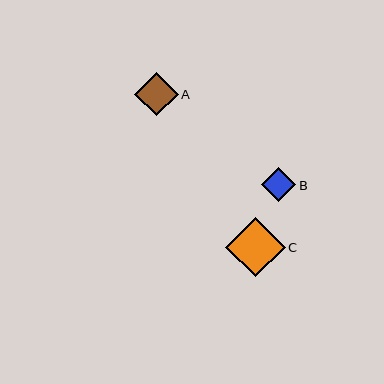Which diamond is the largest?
Diamond C is the largest with a size of approximately 59 pixels.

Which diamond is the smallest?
Diamond B is the smallest with a size of approximately 35 pixels.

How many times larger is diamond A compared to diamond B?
Diamond A is approximately 1.3 times the size of diamond B.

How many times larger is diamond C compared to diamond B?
Diamond C is approximately 1.7 times the size of diamond B.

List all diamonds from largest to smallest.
From largest to smallest: C, A, B.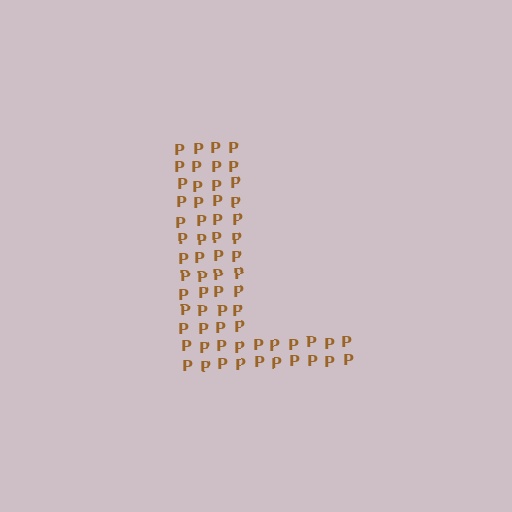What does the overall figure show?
The overall figure shows the letter L.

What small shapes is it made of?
It is made of small letter P's.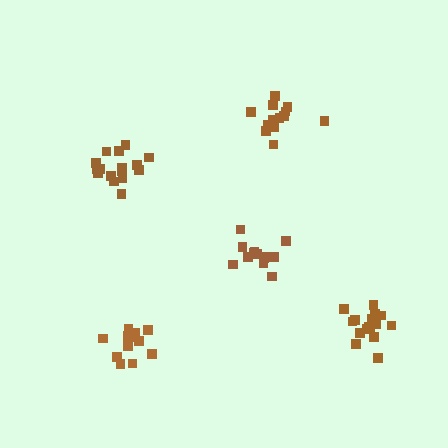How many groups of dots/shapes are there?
There are 5 groups.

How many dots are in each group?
Group 1: 13 dots, Group 2: 16 dots, Group 3: 13 dots, Group 4: 13 dots, Group 5: 17 dots (72 total).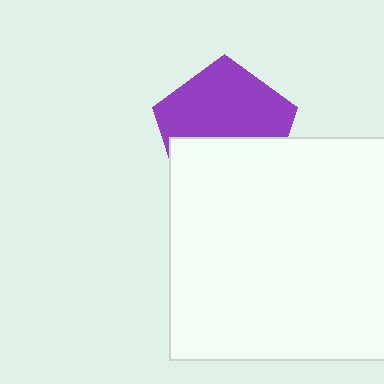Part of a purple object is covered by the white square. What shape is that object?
It is a pentagon.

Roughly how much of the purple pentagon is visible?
About half of it is visible (roughly 58%).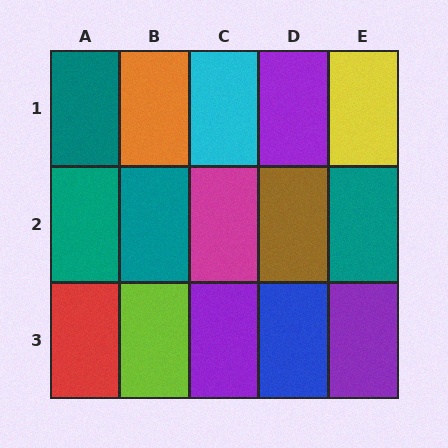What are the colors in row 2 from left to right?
Teal, teal, magenta, brown, teal.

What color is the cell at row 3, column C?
Purple.